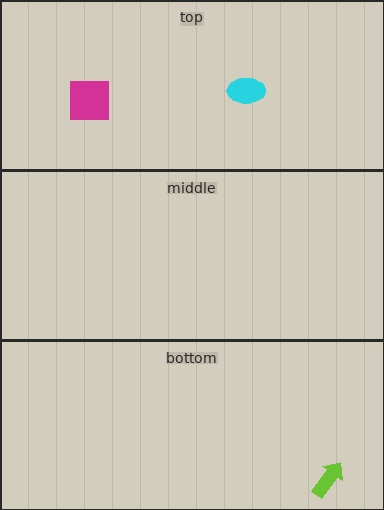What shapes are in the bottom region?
The lime arrow.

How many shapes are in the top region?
2.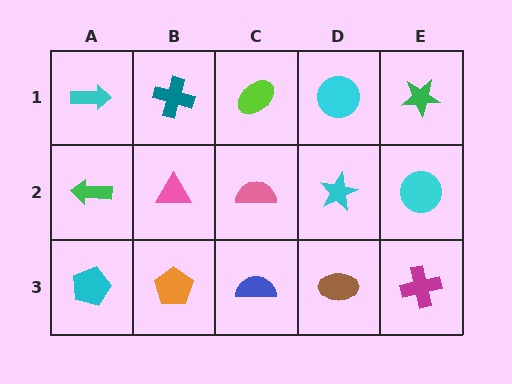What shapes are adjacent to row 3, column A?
A green arrow (row 2, column A), an orange pentagon (row 3, column B).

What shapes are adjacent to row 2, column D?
A cyan circle (row 1, column D), a brown ellipse (row 3, column D), a pink semicircle (row 2, column C), a cyan circle (row 2, column E).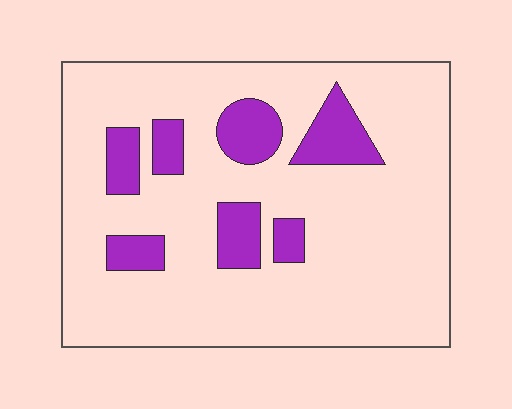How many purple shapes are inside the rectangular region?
7.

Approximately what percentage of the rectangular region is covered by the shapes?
Approximately 15%.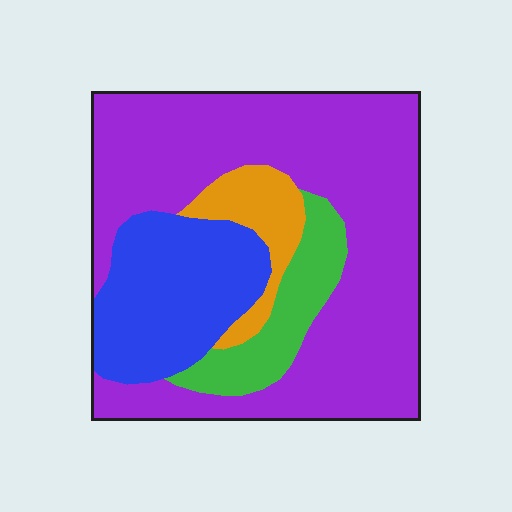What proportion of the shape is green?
Green takes up about one tenth (1/10) of the shape.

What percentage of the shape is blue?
Blue takes up about one fifth (1/5) of the shape.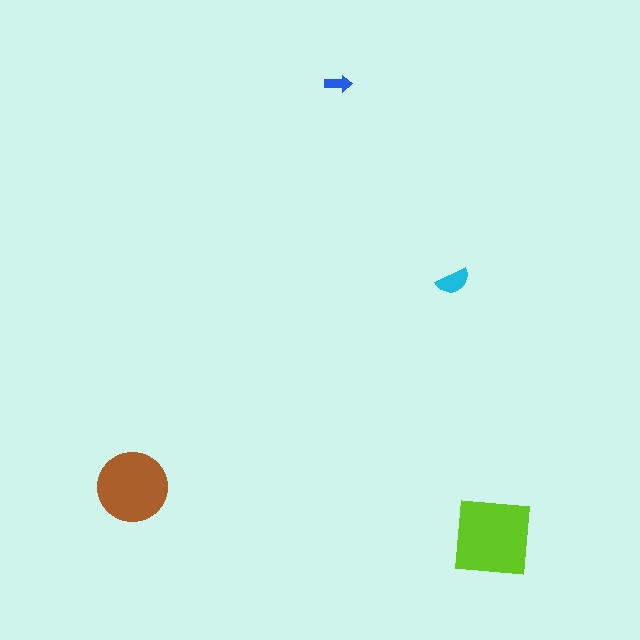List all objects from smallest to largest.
The blue arrow, the cyan semicircle, the brown circle, the lime square.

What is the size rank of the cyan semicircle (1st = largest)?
3rd.